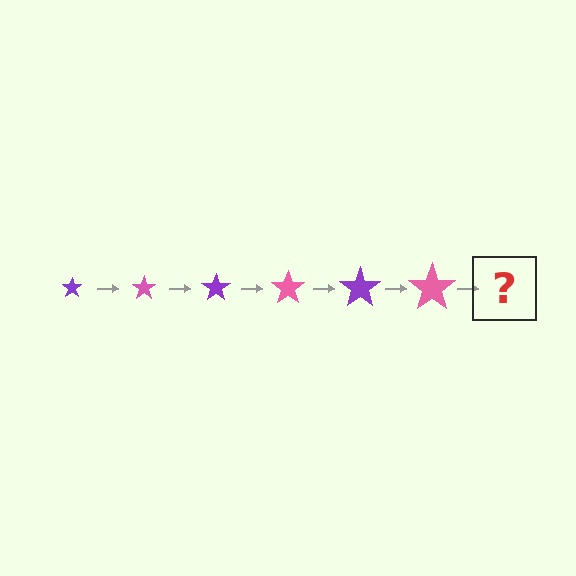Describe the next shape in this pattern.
It should be a purple star, larger than the previous one.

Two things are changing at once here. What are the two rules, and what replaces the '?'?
The two rules are that the star grows larger each step and the color cycles through purple and pink. The '?' should be a purple star, larger than the previous one.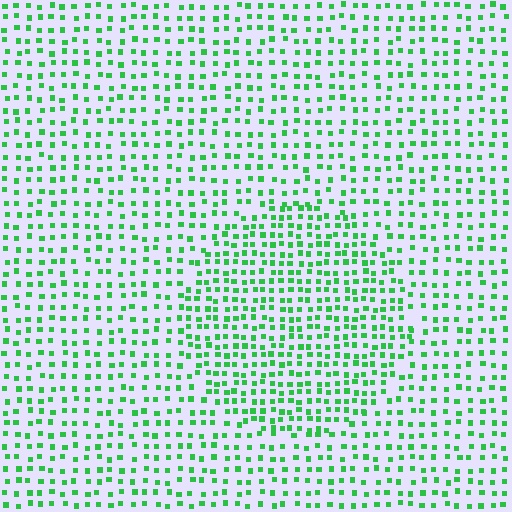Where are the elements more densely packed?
The elements are more densely packed inside the circle boundary.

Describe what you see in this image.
The image contains small green elements arranged at two different densities. A circle-shaped region is visible where the elements are more densely packed than the surrounding area.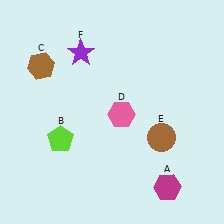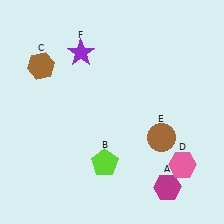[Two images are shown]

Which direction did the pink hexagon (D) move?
The pink hexagon (D) moved right.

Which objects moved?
The objects that moved are: the lime pentagon (B), the pink hexagon (D).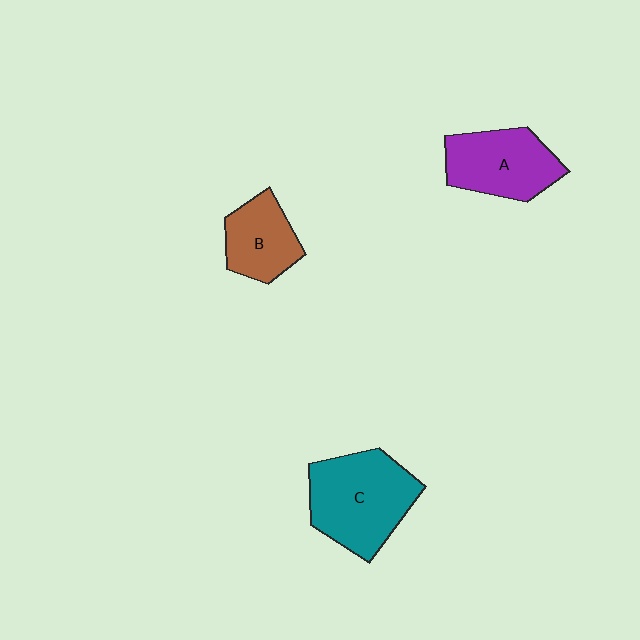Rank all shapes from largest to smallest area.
From largest to smallest: C (teal), A (purple), B (brown).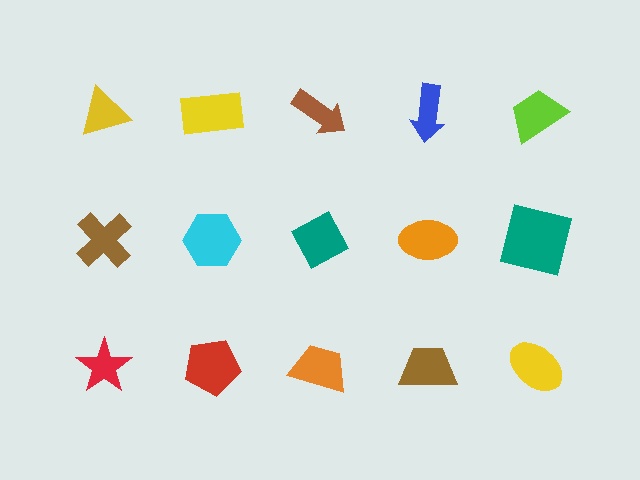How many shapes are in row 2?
5 shapes.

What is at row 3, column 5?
A yellow ellipse.